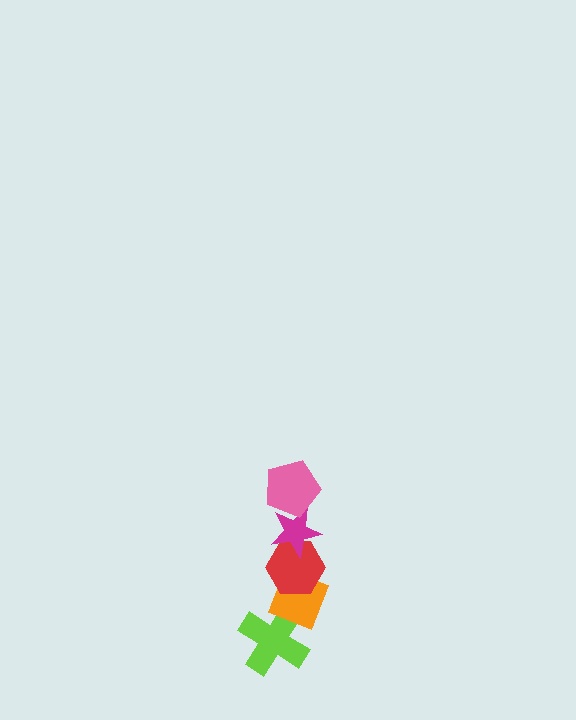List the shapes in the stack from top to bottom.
From top to bottom: the pink pentagon, the magenta star, the red hexagon, the orange diamond, the lime cross.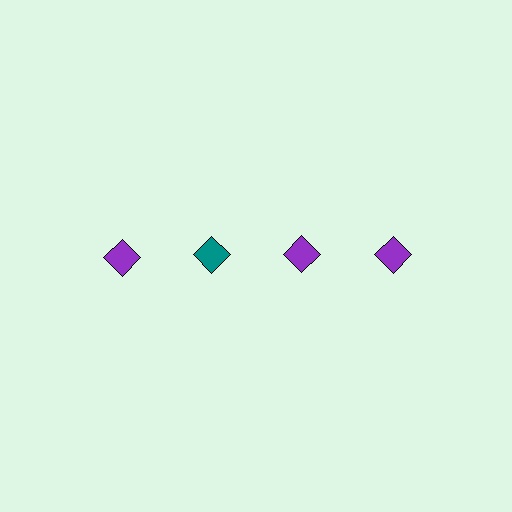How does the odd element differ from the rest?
It has a different color: teal instead of purple.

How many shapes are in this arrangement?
There are 4 shapes arranged in a grid pattern.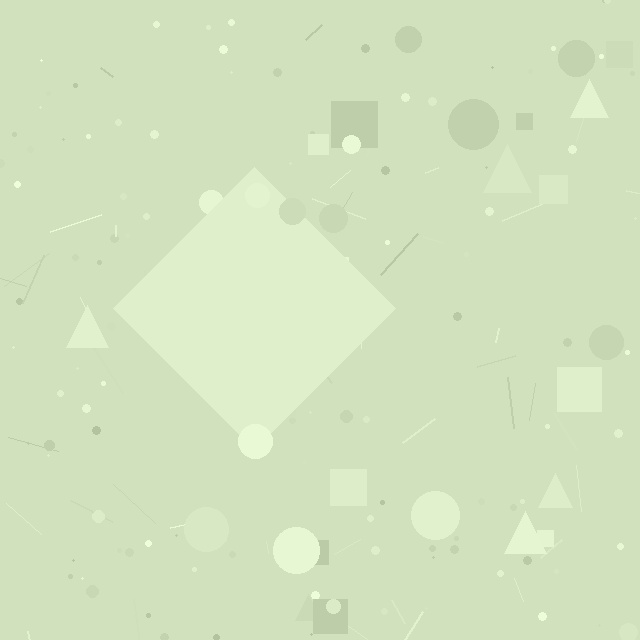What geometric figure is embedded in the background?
A diamond is embedded in the background.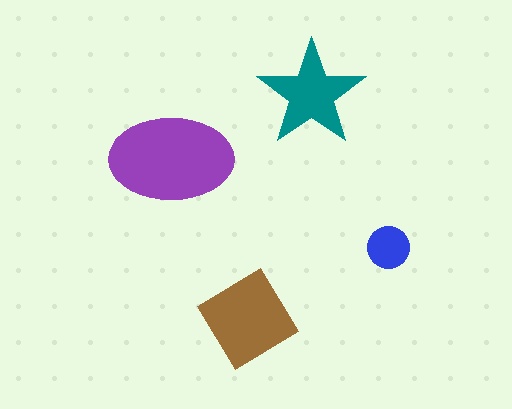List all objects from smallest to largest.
The blue circle, the teal star, the brown diamond, the purple ellipse.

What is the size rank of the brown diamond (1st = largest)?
2nd.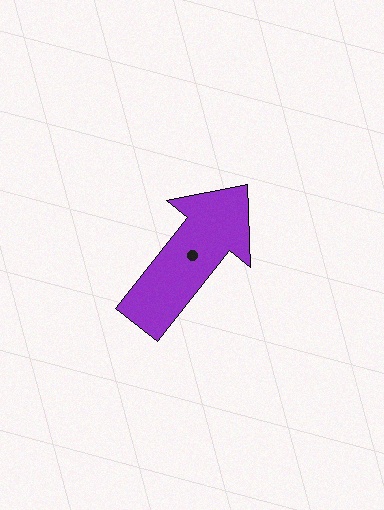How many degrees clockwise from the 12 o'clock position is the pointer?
Approximately 38 degrees.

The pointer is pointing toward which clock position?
Roughly 1 o'clock.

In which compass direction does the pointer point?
Northeast.